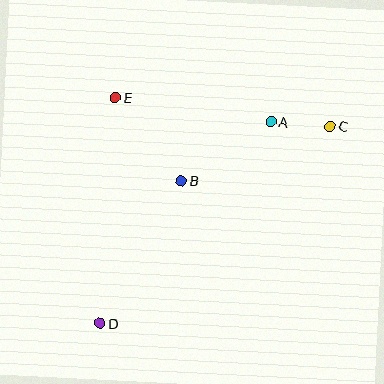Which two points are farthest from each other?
Points C and D are farthest from each other.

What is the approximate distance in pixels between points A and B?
The distance between A and B is approximately 107 pixels.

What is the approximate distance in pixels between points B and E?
The distance between B and E is approximately 106 pixels.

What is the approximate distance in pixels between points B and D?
The distance between B and D is approximately 164 pixels.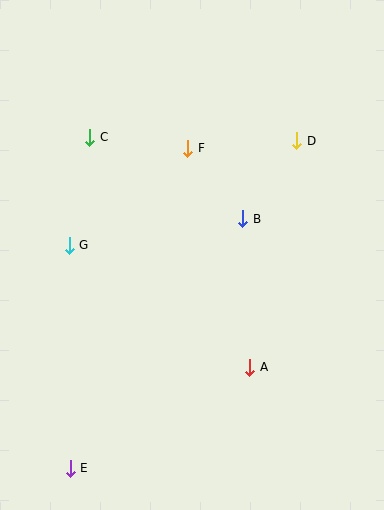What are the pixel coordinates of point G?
Point G is at (69, 245).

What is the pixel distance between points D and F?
The distance between D and F is 109 pixels.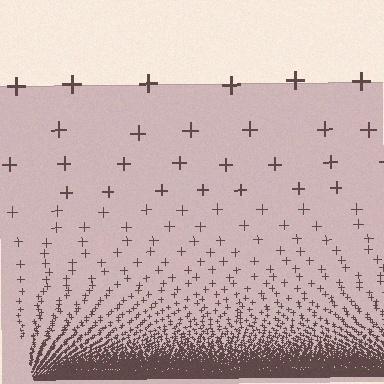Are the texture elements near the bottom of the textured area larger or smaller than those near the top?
Smaller. The gradient is inverted — elements near the bottom are smaller and denser.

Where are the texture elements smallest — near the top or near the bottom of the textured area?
Near the bottom.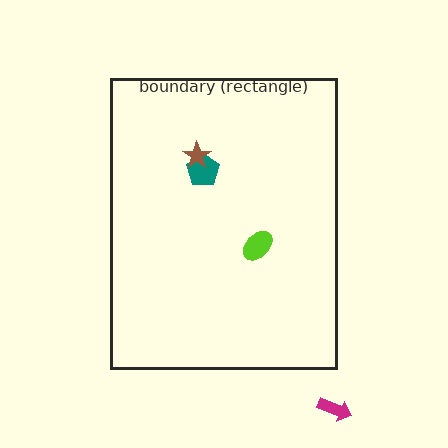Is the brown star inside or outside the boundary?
Inside.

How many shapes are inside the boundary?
3 inside, 1 outside.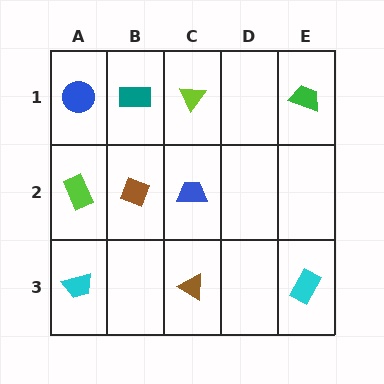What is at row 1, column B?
A teal rectangle.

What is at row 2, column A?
A lime rectangle.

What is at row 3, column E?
A cyan rectangle.